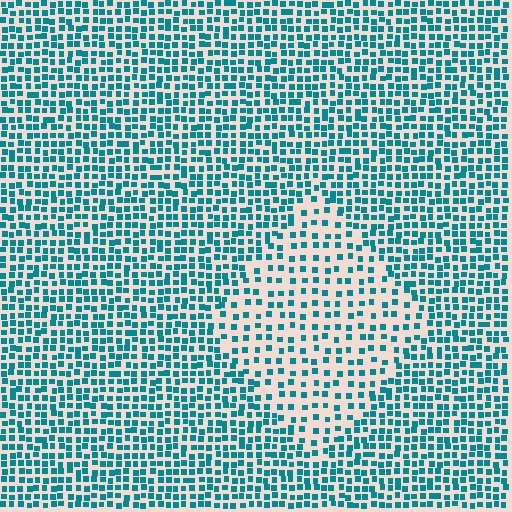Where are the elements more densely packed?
The elements are more densely packed outside the diamond boundary.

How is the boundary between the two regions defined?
The boundary is defined by a change in element density (approximately 1.9x ratio). All elements are the same color, size, and shape.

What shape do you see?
I see a diamond.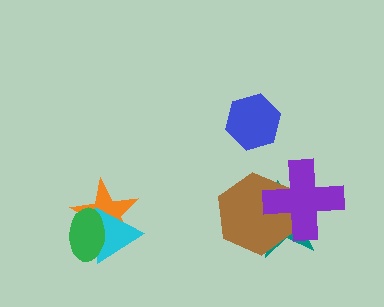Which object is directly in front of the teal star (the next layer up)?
The brown hexagon is directly in front of the teal star.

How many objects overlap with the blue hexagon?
0 objects overlap with the blue hexagon.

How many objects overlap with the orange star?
2 objects overlap with the orange star.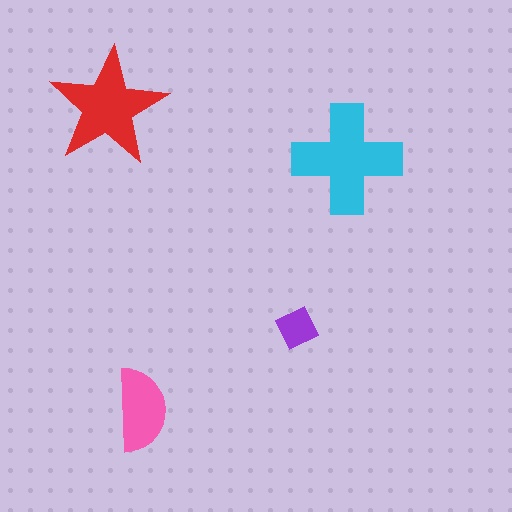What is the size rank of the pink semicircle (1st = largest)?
3rd.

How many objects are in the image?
There are 4 objects in the image.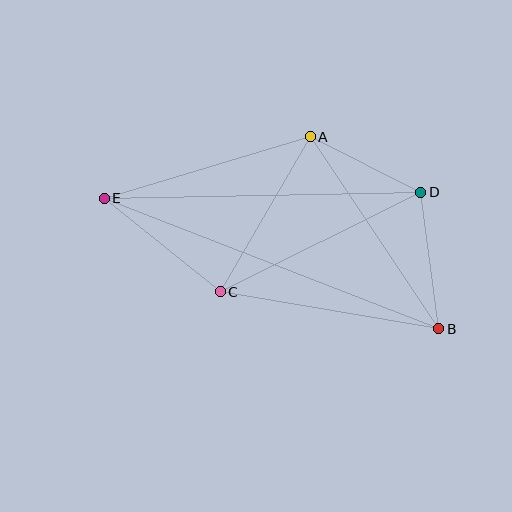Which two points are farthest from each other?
Points B and E are farthest from each other.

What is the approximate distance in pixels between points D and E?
The distance between D and E is approximately 317 pixels.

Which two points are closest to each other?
Points A and D are closest to each other.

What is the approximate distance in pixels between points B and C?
The distance between B and C is approximately 222 pixels.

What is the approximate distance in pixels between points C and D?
The distance between C and D is approximately 224 pixels.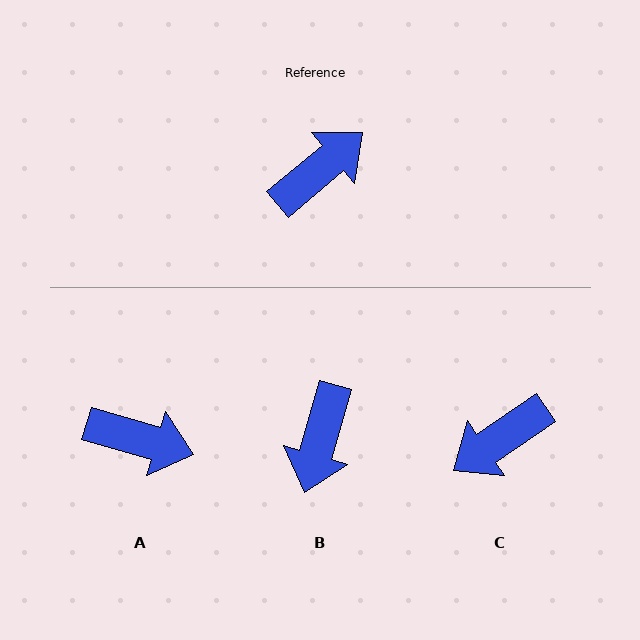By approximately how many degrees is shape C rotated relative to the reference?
Approximately 174 degrees counter-clockwise.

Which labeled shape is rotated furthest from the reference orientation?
C, about 174 degrees away.